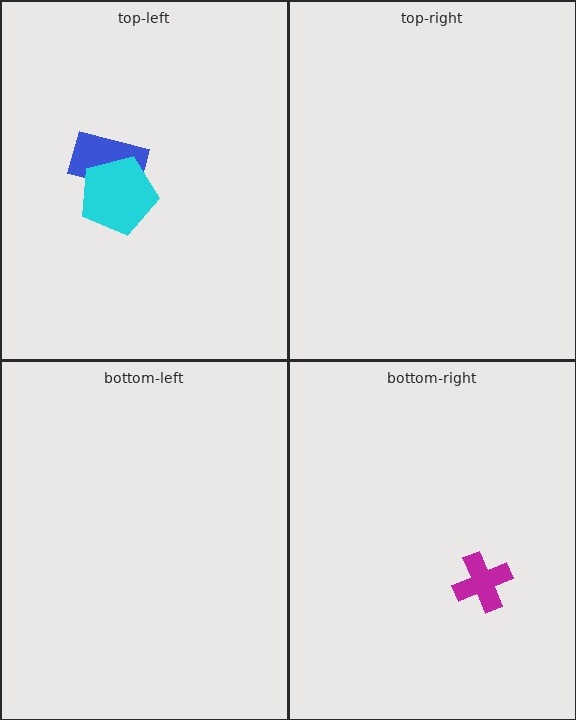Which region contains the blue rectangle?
The top-left region.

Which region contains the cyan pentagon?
The top-left region.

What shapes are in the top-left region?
The blue rectangle, the cyan pentagon.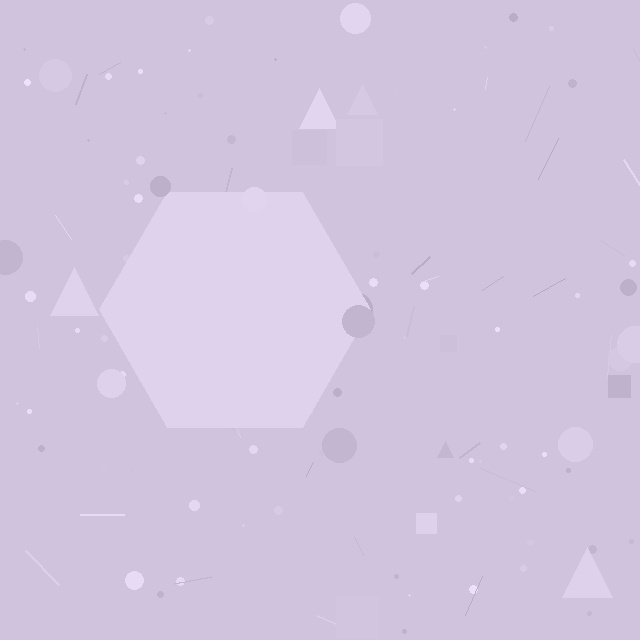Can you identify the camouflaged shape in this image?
The camouflaged shape is a hexagon.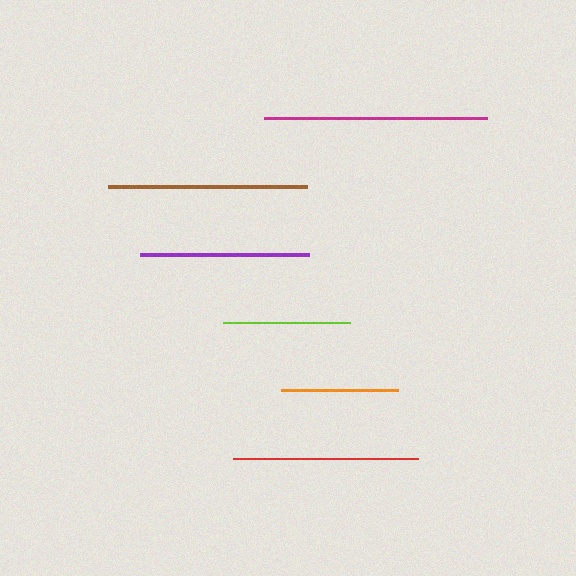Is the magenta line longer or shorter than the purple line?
The magenta line is longer than the purple line.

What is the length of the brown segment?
The brown segment is approximately 199 pixels long.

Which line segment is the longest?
The magenta line is the longest at approximately 223 pixels.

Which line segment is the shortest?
The orange line is the shortest at approximately 118 pixels.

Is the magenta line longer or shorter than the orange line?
The magenta line is longer than the orange line.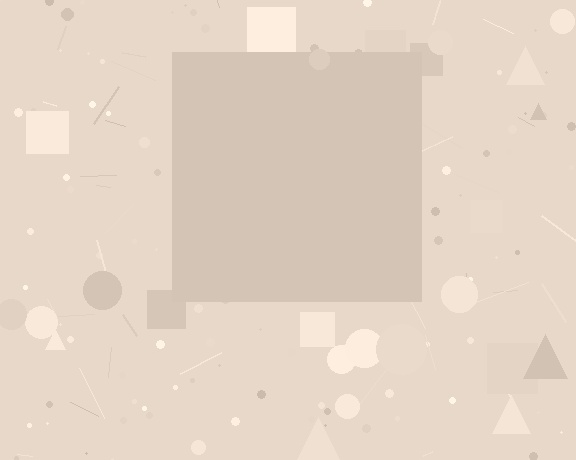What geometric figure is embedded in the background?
A square is embedded in the background.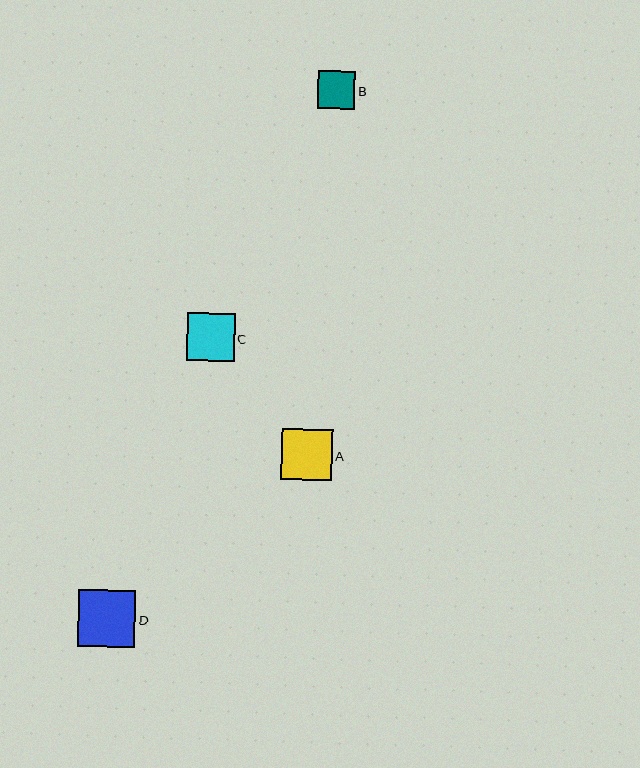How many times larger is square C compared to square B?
Square C is approximately 1.3 times the size of square B.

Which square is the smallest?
Square B is the smallest with a size of approximately 38 pixels.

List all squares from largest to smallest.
From largest to smallest: D, A, C, B.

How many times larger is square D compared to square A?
Square D is approximately 1.1 times the size of square A.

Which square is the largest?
Square D is the largest with a size of approximately 57 pixels.